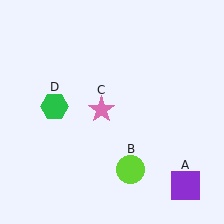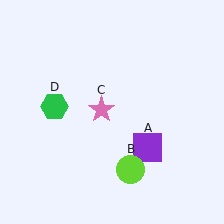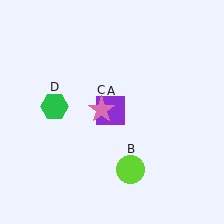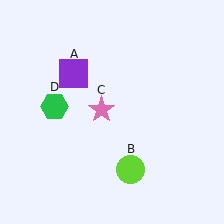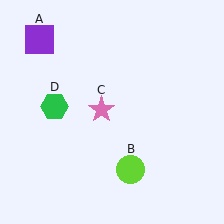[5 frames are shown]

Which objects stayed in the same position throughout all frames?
Lime circle (object B) and pink star (object C) and green hexagon (object D) remained stationary.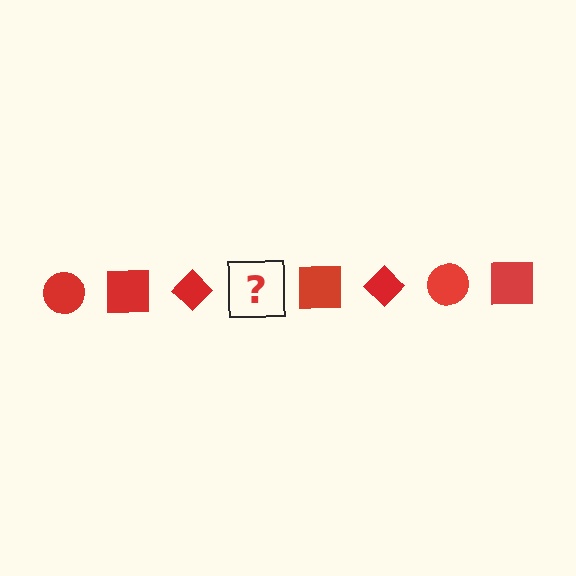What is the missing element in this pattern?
The missing element is a red circle.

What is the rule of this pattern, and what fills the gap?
The rule is that the pattern cycles through circle, square, diamond shapes in red. The gap should be filled with a red circle.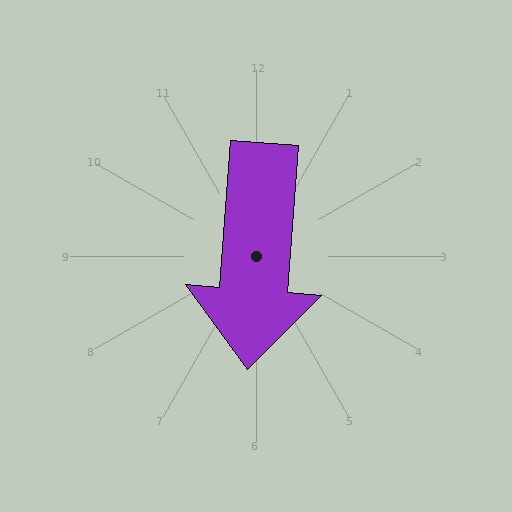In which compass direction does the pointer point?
South.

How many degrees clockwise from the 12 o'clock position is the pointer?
Approximately 184 degrees.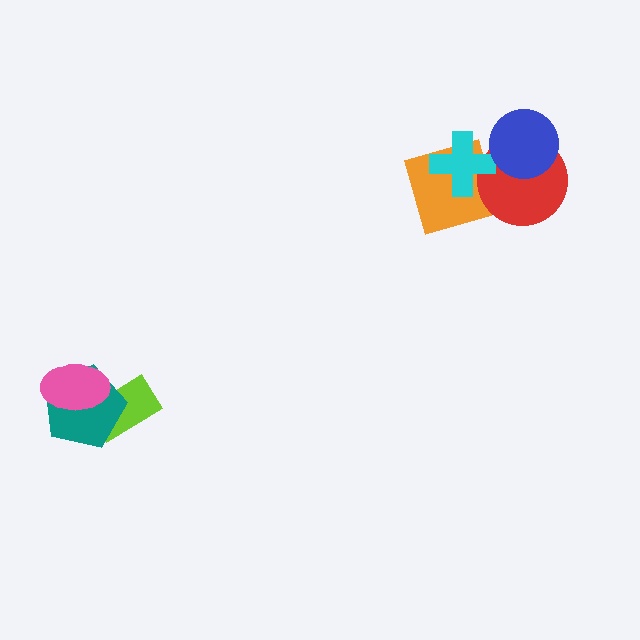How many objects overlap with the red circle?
3 objects overlap with the red circle.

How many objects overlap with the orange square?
2 objects overlap with the orange square.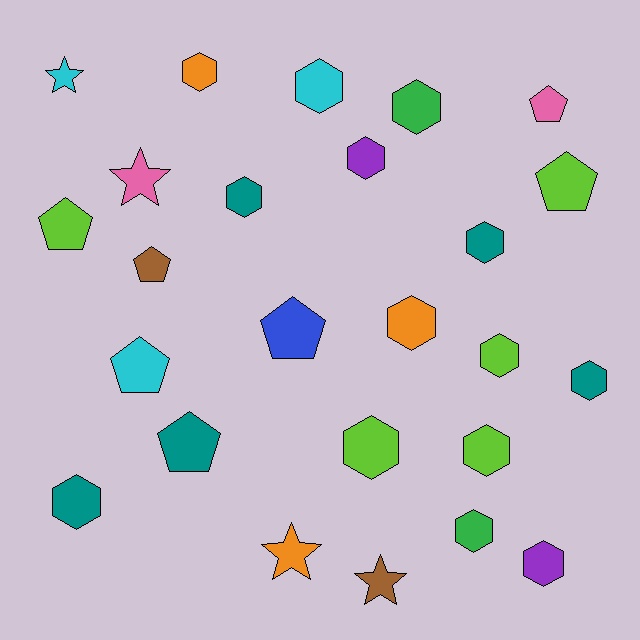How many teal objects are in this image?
There are 5 teal objects.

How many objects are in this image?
There are 25 objects.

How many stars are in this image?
There are 4 stars.